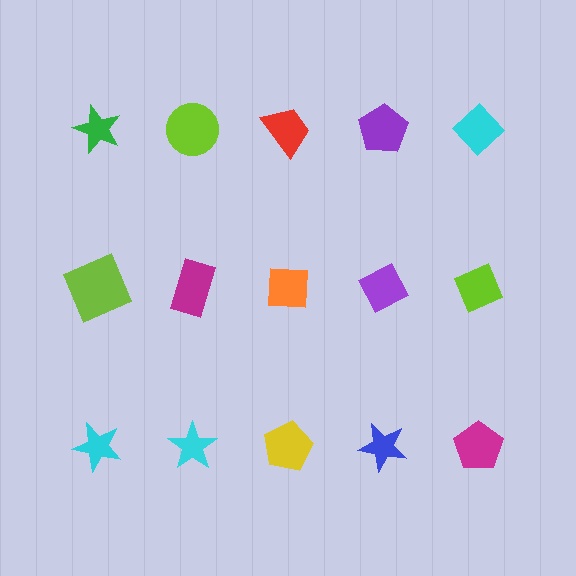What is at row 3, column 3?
A yellow pentagon.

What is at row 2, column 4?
A purple diamond.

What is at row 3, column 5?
A magenta pentagon.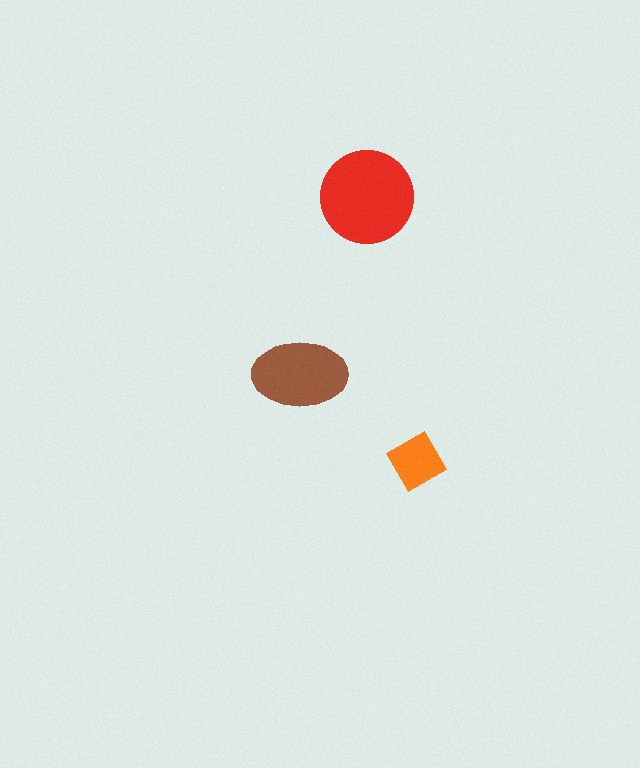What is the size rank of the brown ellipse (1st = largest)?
2nd.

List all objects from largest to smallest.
The red circle, the brown ellipse, the orange diamond.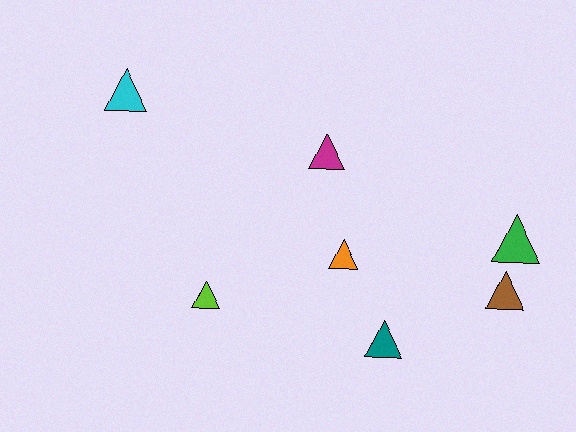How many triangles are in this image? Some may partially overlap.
There are 7 triangles.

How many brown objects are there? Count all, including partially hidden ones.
There is 1 brown object.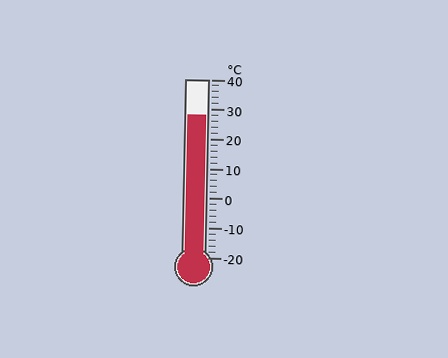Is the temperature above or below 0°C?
The temperature is above 0°C.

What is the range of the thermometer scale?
The thermometer scale ranges from -20°C to 40°C.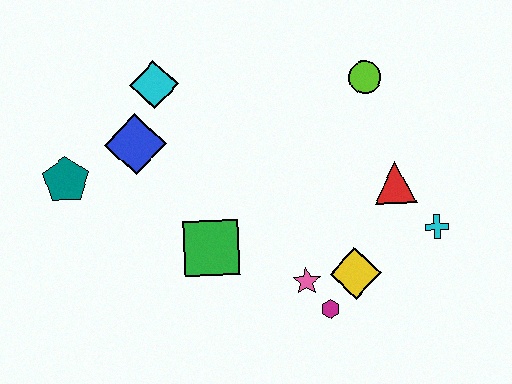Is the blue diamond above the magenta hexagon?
Yes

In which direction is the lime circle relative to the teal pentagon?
The lime circle is to the right of the teal pentagon.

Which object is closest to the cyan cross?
The red triangle is closest to the cyan cross.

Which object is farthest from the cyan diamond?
The cyan cross is farthest from the cyan diamond.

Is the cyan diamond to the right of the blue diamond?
Yes